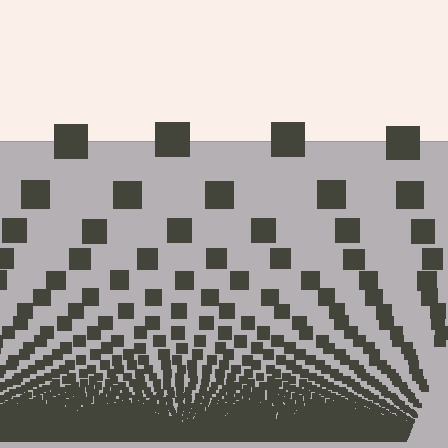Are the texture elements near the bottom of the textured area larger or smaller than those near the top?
Smaller. The gradient is inverted — elements near the bottom are smaller and denser.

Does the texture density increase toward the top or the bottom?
Density increases toward the bottom.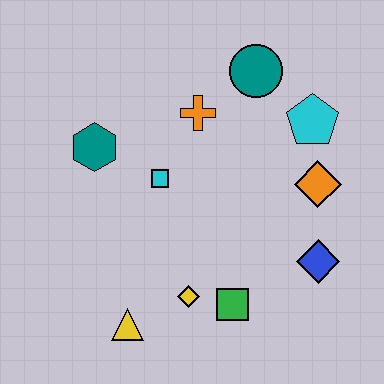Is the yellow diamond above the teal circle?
No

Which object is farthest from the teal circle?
The yellow triangle is farthest from the teal circle.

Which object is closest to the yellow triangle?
The yellow diamond is closest to the yellow triangle.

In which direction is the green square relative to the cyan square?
The green square is below the cyan square.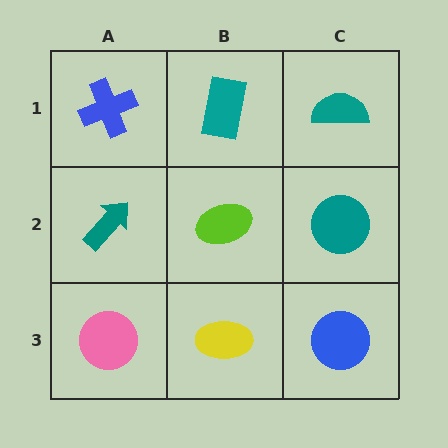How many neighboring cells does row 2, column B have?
4.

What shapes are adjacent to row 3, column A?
A teal arrow (row 2, column A), a yellow ellipse (row 3, column B).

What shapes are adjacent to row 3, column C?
A teal circle (row 2, column C), a yellow ellipse (row 3, column B).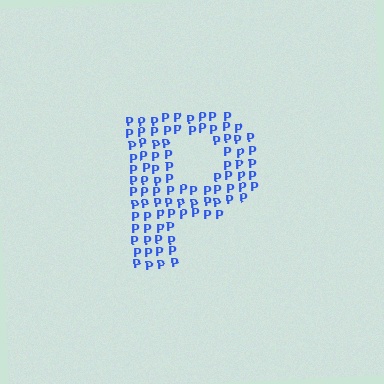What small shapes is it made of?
It is made of small letter P's.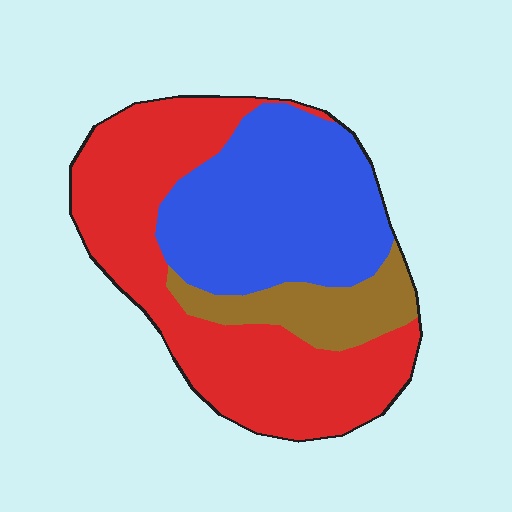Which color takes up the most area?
Red, at roughly 50%.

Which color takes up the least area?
Brown, at roughly 15%.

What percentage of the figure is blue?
Blue covers about 40% of the figure.